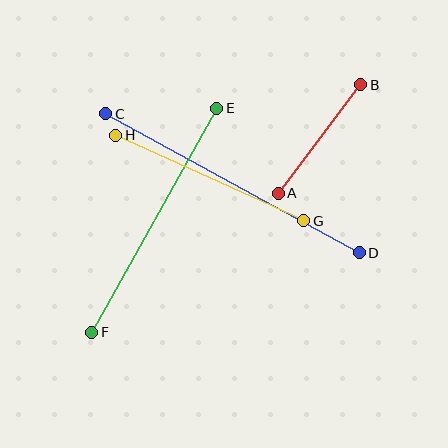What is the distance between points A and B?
The distance is approximately 136 pixels.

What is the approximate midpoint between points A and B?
The midpoint is at approximately (320, 139) pixels.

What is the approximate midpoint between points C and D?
The midpoint is at approximately (232, 183) pixels.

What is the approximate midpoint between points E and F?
The midpoint is at approximately (154, 220) pixels.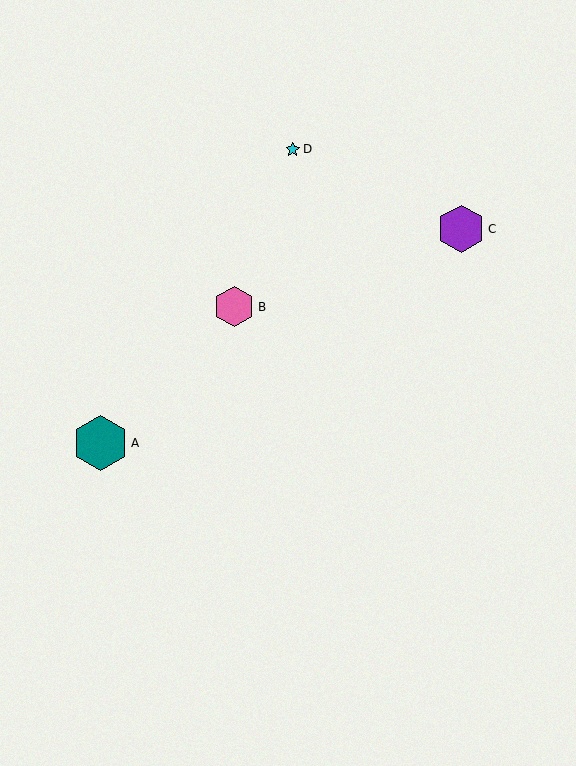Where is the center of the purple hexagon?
The center of the purple hexagon is at (461, 229).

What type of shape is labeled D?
Shape D is a cyan star.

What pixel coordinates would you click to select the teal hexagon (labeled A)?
Click at (100, 443) to select the teal hexagon A.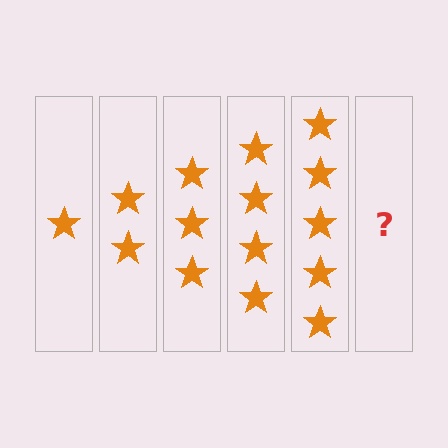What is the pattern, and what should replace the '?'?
The pattern is that each step adds one more star. The '?' should be 6 stars.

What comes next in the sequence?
The next element should be 6 stars.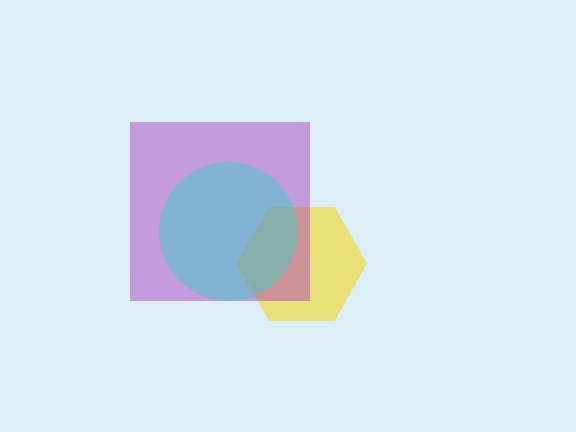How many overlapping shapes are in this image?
There are 3 overlapping shapes in the image.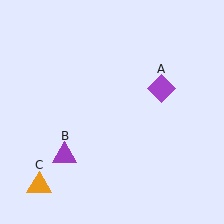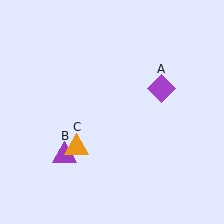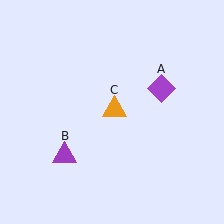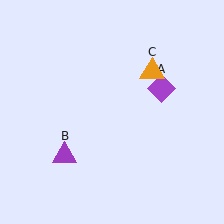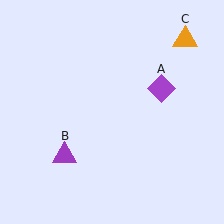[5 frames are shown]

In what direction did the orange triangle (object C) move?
The orange triangle (object C) moved up and to the right.